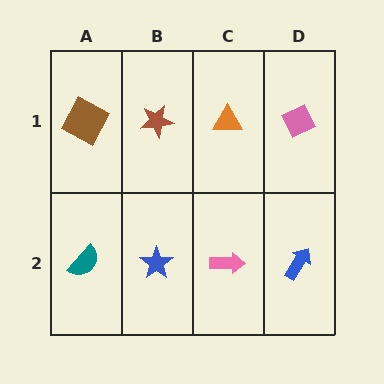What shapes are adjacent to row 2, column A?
A brown square (row 1, column A), a blue star (row 2, column B).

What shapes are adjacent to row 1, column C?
A pink arrow (row 2, column C), a brown star (row 1, column B), a pink diamond (row 1, column D).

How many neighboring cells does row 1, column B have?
3.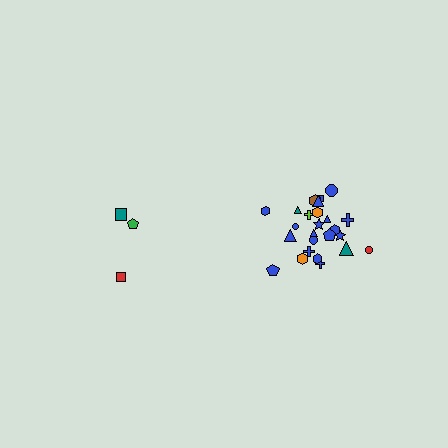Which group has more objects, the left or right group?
The right group.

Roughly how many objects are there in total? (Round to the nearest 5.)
Roughly 30 objects in total.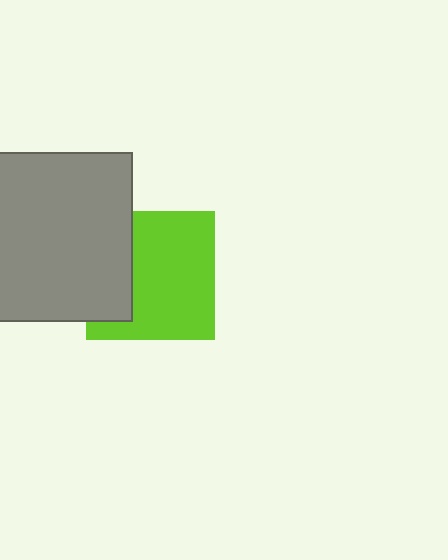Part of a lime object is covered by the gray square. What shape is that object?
It is a square.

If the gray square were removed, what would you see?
You would see the complete lime square.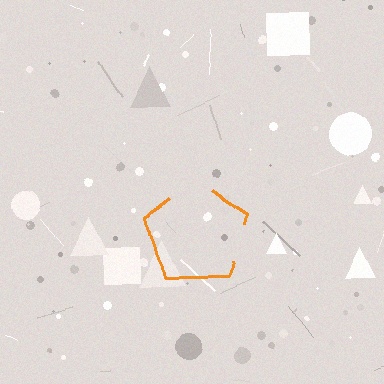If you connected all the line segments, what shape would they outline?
They would outline a pentagon.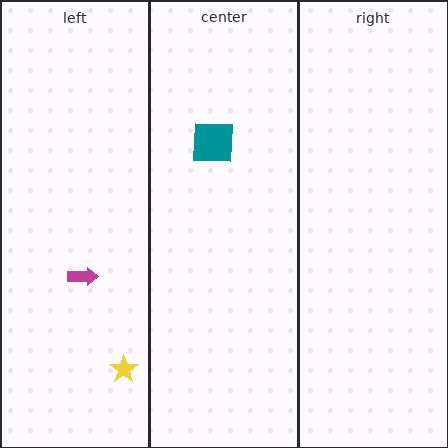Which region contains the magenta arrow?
The left region.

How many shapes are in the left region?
2.